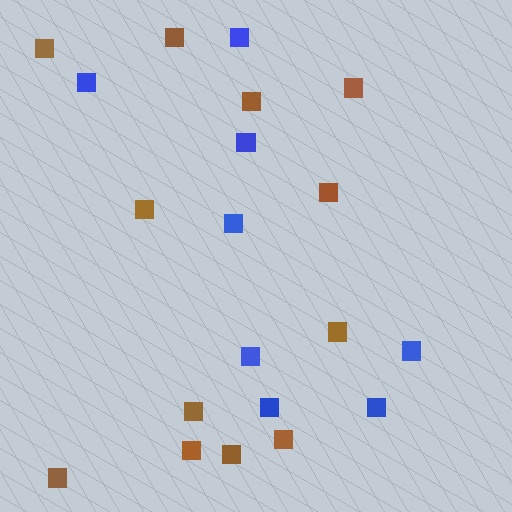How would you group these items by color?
There are 2 groups: one group of blue squares (8) and one group of brown squares (12).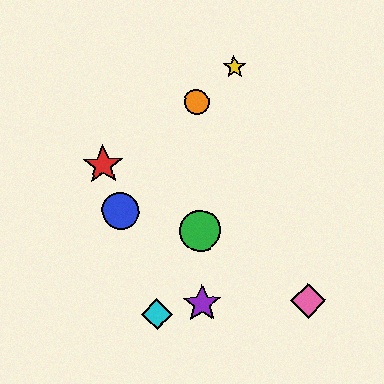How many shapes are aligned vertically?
3 shapes (the green circle, the purple star, the orange circle) are aligned vertically.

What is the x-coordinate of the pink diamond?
The pink diamond is at x≈308.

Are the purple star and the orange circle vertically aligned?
Yes, both are at x≈202.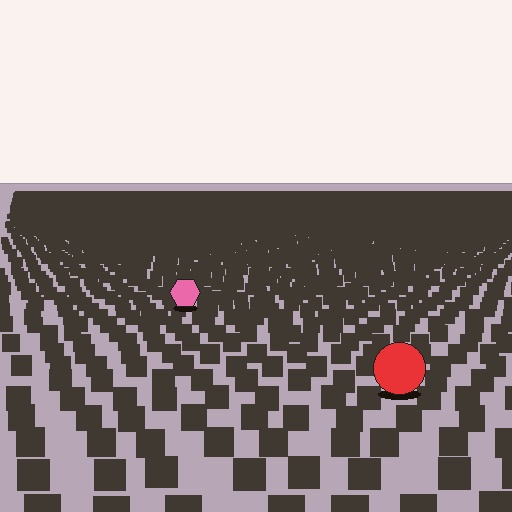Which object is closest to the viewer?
The red circle is closest. The texture marks near it are larger and more spread out.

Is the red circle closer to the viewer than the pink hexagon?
Yes. The red circle is closer — you can tell from the texture gradient: the ground texture is coarser near it.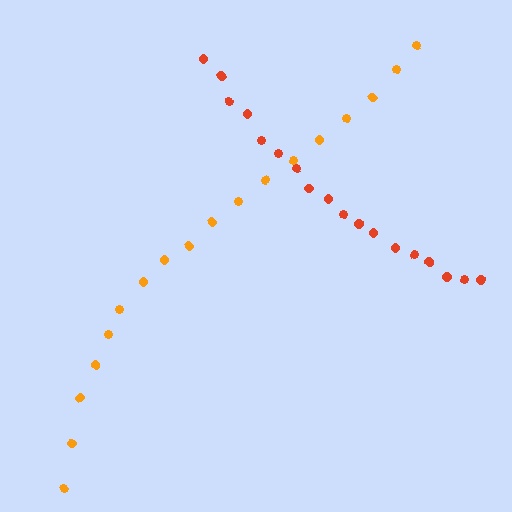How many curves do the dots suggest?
There are 2 distinct paths.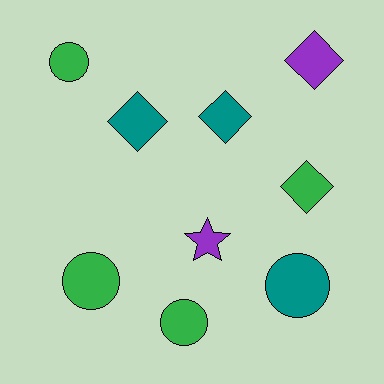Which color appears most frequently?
Green, with 4 objects.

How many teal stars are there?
There are no teal stars.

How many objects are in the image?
There are 9 objects.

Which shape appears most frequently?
Diamond, with 4 objects.